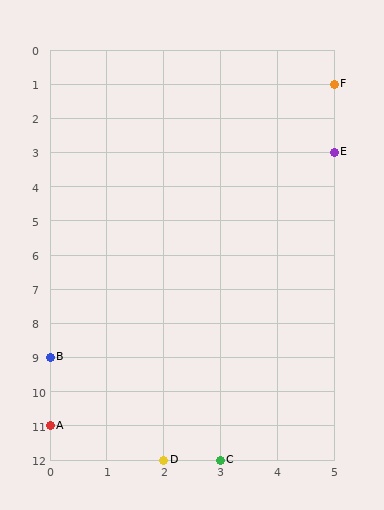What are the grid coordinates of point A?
Point A is at grid coordinates (0, 11).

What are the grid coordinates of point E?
Point E is at grid coordinates (5, 3).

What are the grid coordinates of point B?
Point B is at grid coordinates (0, 9).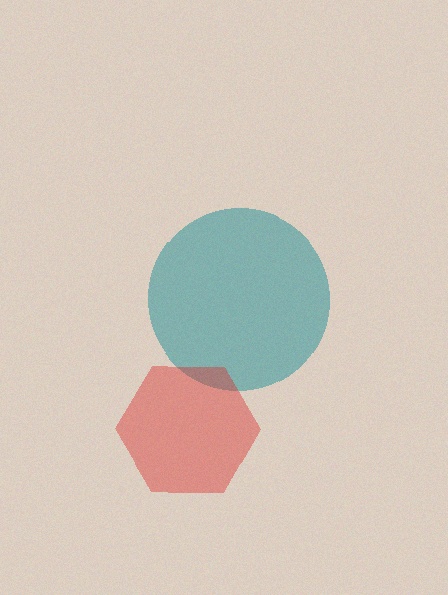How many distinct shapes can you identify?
There are 2 distinct shapes: a teal circle, a red hexagon.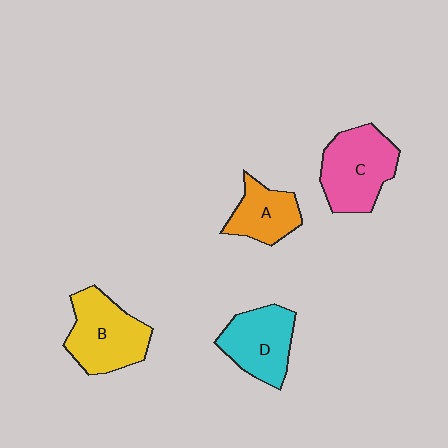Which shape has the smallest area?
Shape A (orange).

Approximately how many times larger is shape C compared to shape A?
Approximately 1.5 times.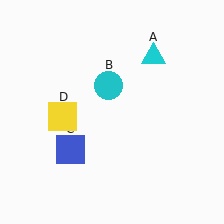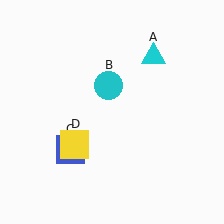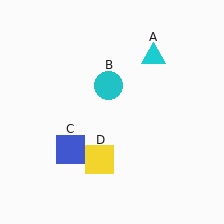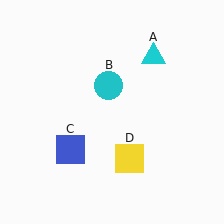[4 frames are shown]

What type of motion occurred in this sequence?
The yellow square (object D) rotated counterclockwise around the center of the scene.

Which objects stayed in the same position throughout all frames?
Cyan triangle (object A) and cyan circle (object B) and blue square (object C) remained stationary.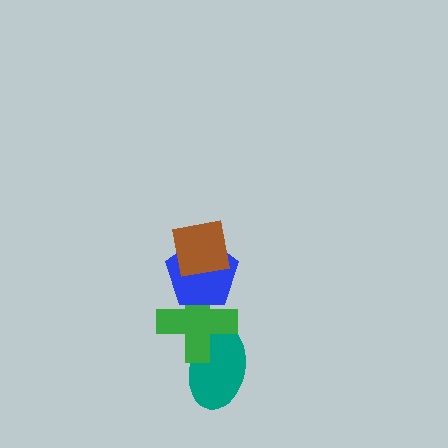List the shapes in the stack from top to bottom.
From top to bottom: the brown square, the blue pentagon, the green cross, the teal ellipse.